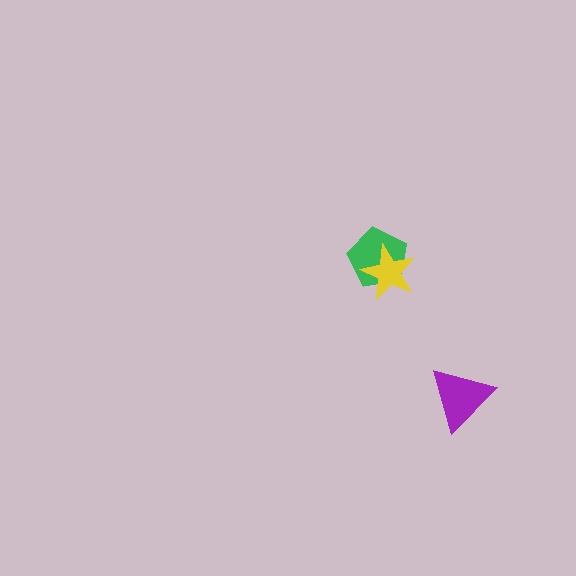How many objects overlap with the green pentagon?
1 object overlaps with the green pentagon.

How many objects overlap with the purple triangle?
0 objects overlap with the purple triangle.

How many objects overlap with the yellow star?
1 object overlaps with the yellow star.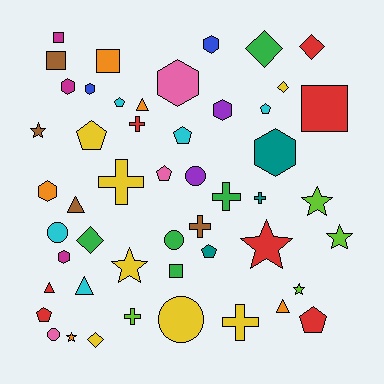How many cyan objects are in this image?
There are 5 cyan objects.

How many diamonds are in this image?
There are 5 diamonds.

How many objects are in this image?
There are 50 objects.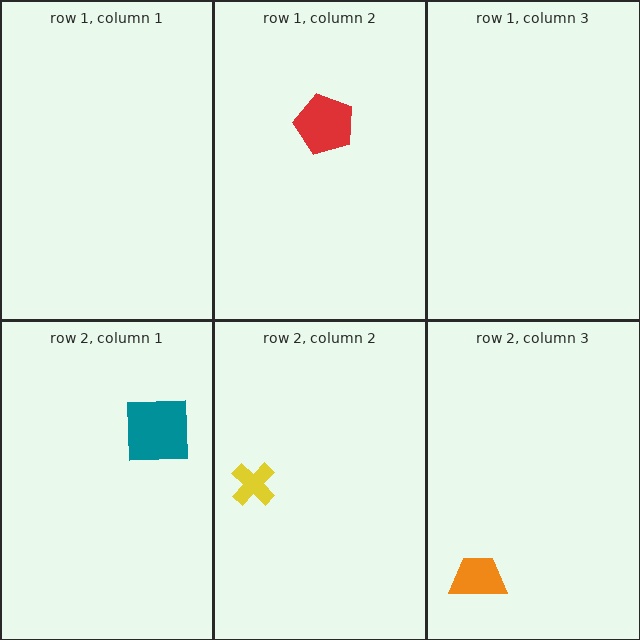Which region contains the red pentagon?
The row 1, column 2 region.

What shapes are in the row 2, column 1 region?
The teal square.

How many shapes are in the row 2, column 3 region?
1.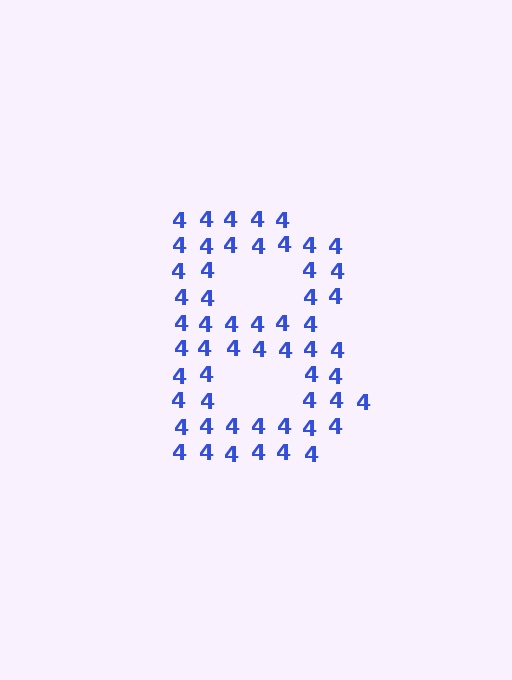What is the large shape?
The large shape is the letter B.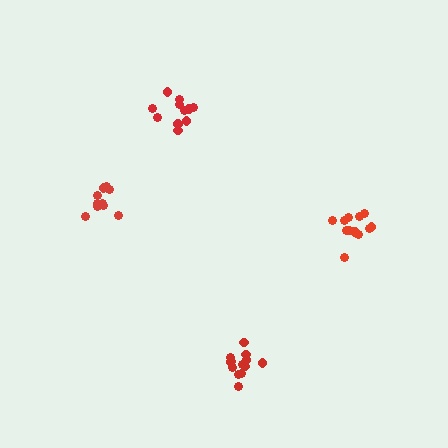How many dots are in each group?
Group 1: 13 dots, Group 2: 10 dots, Group 3: 12 dots, Group 4: 11 dots (46 total).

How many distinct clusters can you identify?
There are 4 distinct clusters.